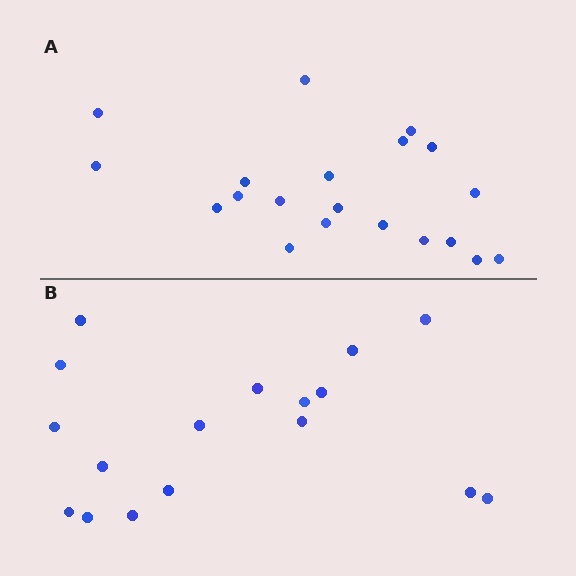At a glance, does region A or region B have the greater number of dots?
Region A (the top region) has more dots.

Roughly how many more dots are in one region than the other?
Region A has just a few more — roughly 2 or 3 more dots than region B.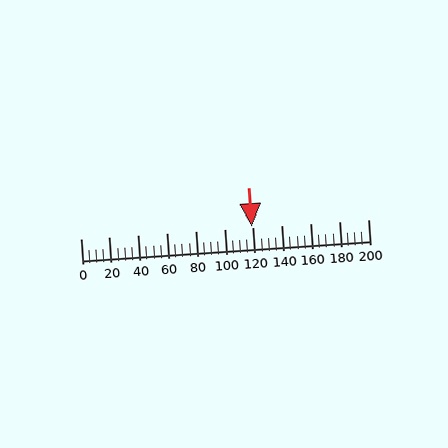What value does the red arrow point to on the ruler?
The red arrow points to approximately 119.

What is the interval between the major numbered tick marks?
The major tick marks are spaced 20 units apart.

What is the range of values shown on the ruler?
The ruler shows values from 0 to 200.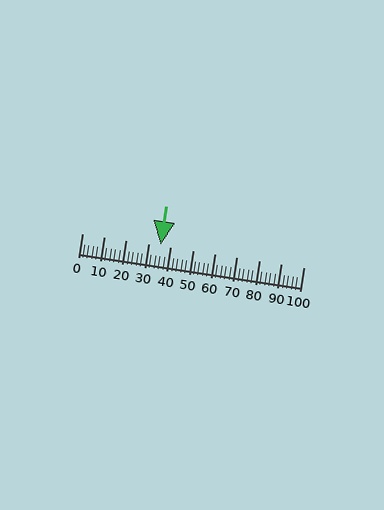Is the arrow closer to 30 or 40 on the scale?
The arrow is closer to 40.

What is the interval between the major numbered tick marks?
The major tick marks are spaced 10 units apart.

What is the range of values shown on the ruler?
The ruler shows values from 0 to 100.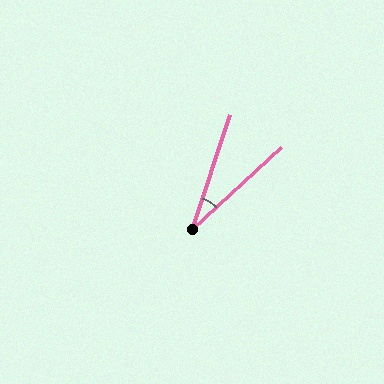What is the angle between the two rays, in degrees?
Approximately 29 degrees.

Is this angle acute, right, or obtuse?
It is acute.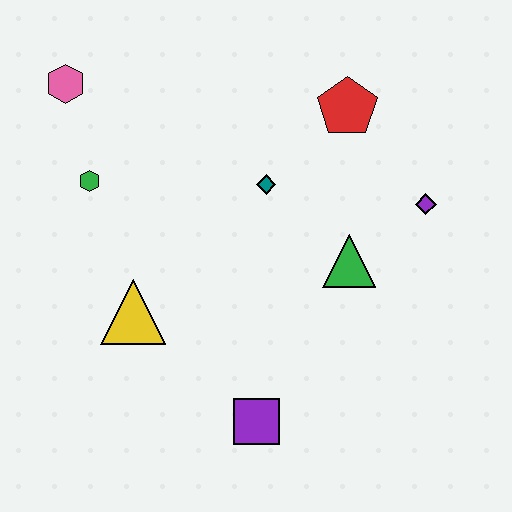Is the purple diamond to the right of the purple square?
Yes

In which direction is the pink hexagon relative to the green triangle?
The pink hexagon is to the left of the green triangle.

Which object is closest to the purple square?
The yellow triangle is closest to the purple square.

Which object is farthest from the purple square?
The pink hexagon is farthest from the purple square.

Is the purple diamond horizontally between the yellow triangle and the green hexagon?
No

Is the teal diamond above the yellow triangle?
Yes